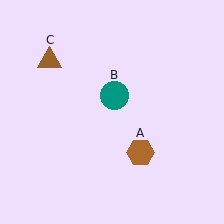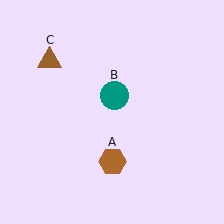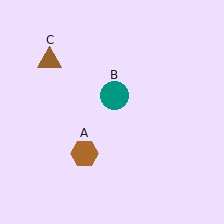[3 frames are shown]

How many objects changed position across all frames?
1 object changed position: brown hexagon (object A).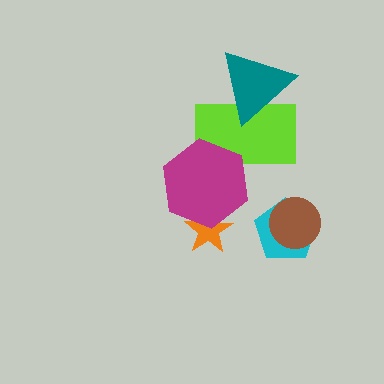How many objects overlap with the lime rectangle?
2 objects overlap with the lime rectangle.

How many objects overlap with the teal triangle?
1 object overlaps with the teal triangle.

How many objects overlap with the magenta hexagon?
2 objects overlap with the magenta hexagon.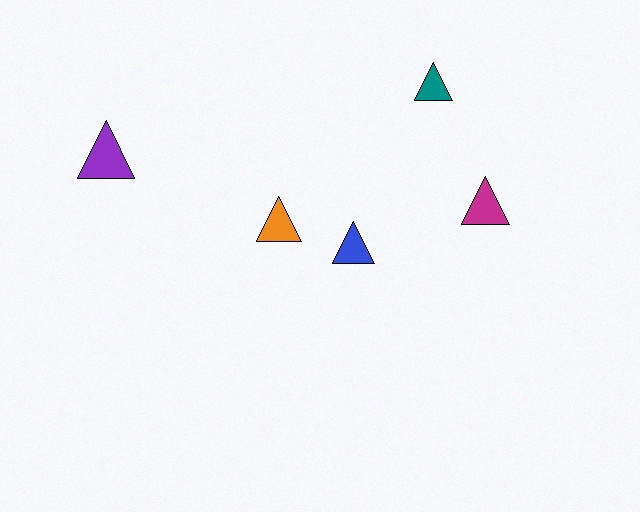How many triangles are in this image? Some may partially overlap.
There are 5 triangles.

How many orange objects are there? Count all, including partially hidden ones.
There is 1 orange object.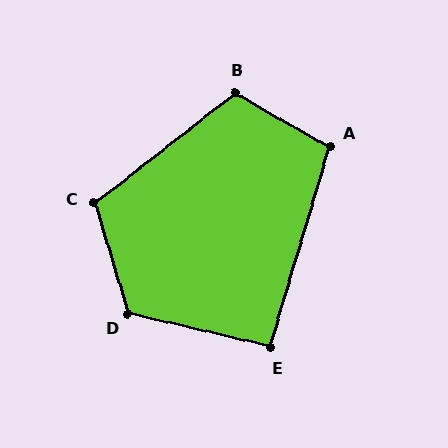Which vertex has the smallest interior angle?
E, at approximately 94 degrees.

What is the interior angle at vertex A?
Approximately 103 degrees (obtuse).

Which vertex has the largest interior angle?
D, at approximately 120 degrees.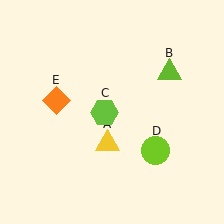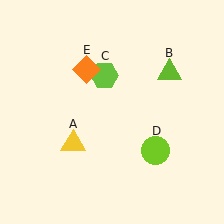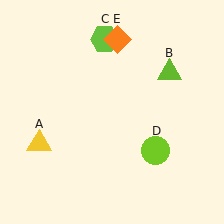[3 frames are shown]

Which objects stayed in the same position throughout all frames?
Lime triangle (object B) and lime circle (object D) remained stationary.